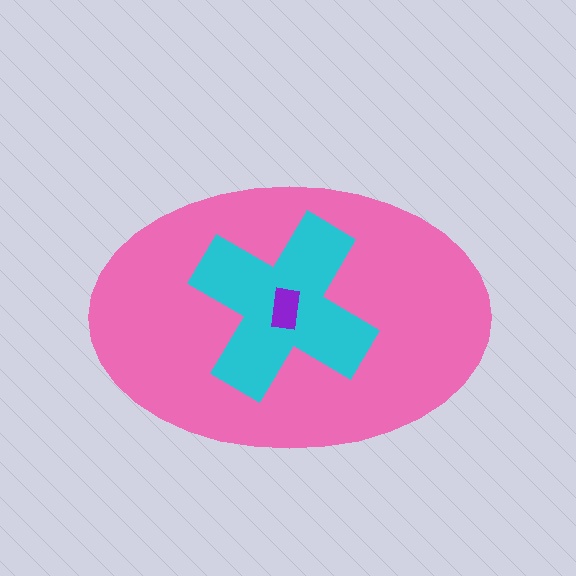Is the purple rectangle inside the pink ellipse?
Yes.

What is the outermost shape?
The pink ellipse.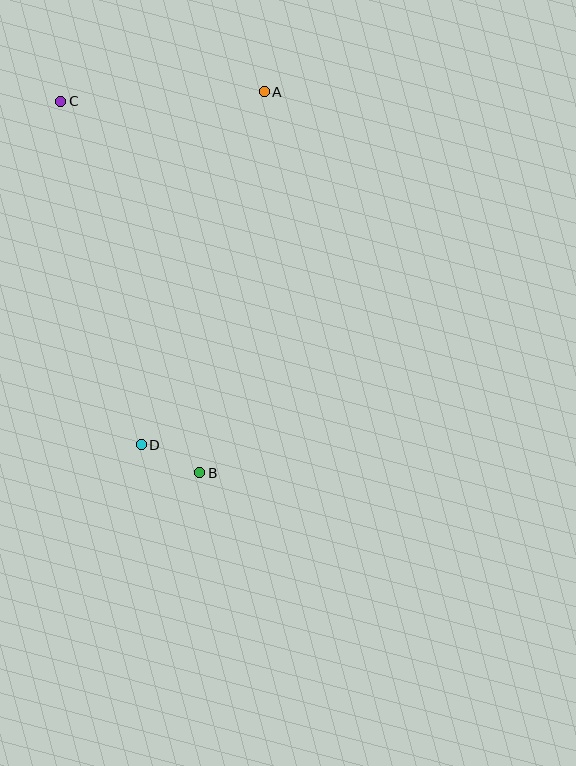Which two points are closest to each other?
Points B and D are closest to each other.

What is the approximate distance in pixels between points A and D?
The distance between A and D is approximately 373 pixels.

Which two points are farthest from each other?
Points B and C are farthest from each other.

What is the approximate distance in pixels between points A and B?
The distance between A and B is approximately 386 pixels.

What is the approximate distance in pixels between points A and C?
The distance between A and C is approximately 203 pixels.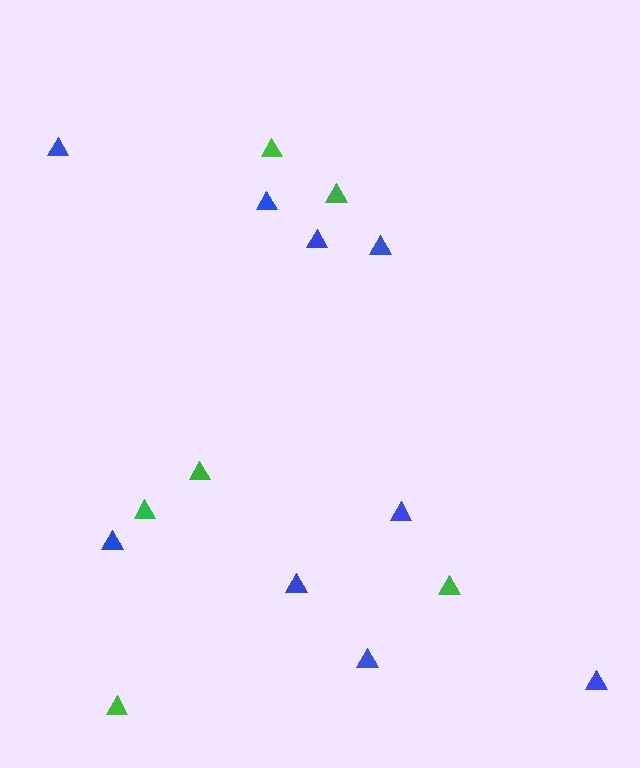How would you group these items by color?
There are 2 groups: one group of green triangles (6) and one group of blue triangles (9).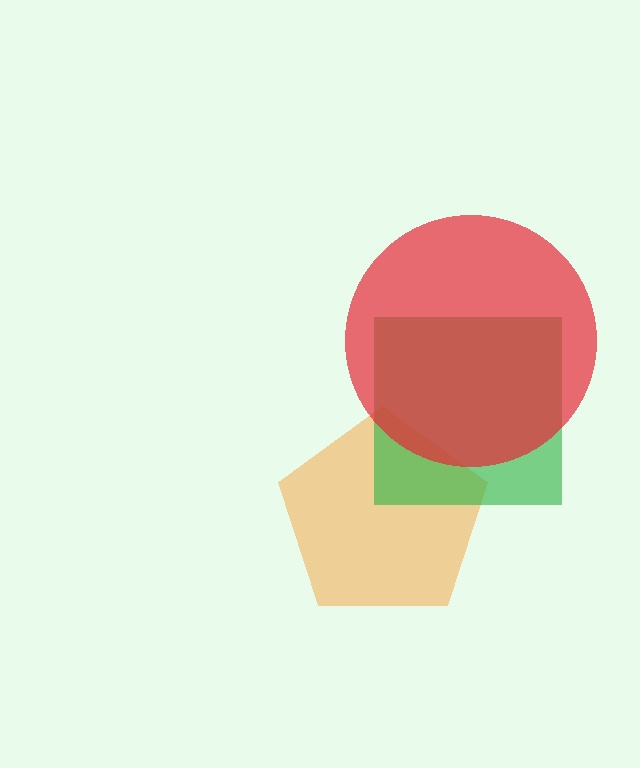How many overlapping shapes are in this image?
There are 3 overlapping shapes in the image.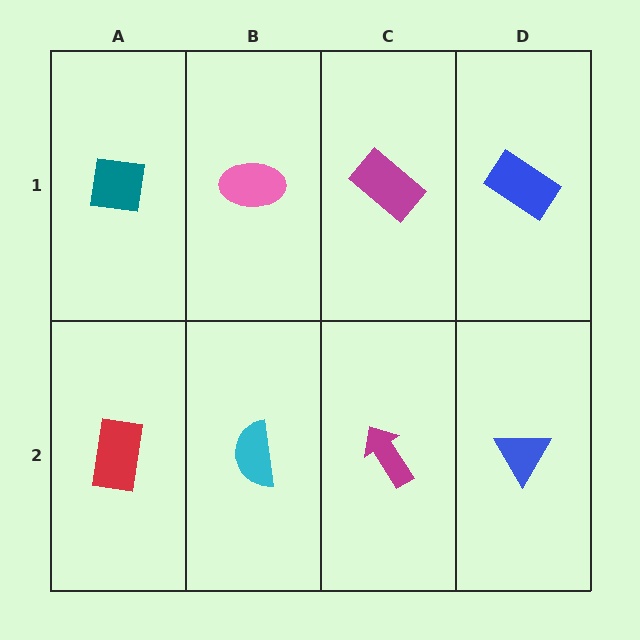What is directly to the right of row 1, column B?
A magenta rectangle.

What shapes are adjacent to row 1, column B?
A cyan semicircle (row 2, column B), a teal square (row 1, column A), a magenta rectangle (row 1, column C).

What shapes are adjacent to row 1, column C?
A magenta arrow (row 2, column C), a pink ellipse (row 1, column B), a blue rectangle (row 1, column D).